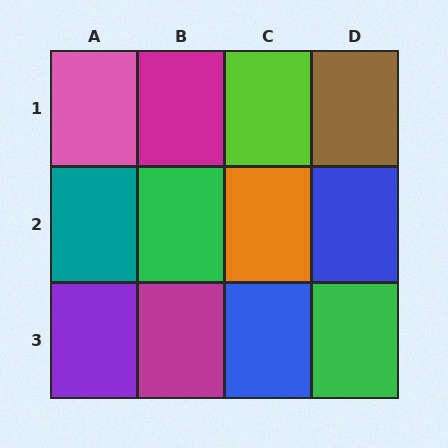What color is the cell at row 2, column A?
Teal.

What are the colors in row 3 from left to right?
Purple, magenta, blue, green.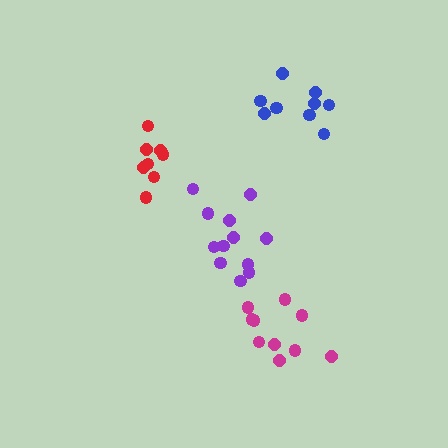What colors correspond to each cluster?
The clusters are colored: purple, magenta, red, blue.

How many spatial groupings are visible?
There are 4 spatial groupings.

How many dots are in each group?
Group 1: 13 dots, Group 2: 10 dots, Group 3: 8 dots, Group 4: 9 dots (40 total).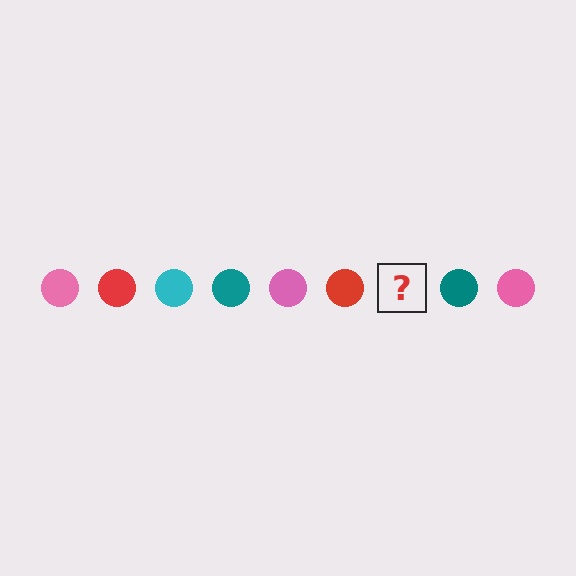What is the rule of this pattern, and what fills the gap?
The rule is that the pattern cycles through pink, red, cyan, teal circles. The gap should be filled with a cyan circle.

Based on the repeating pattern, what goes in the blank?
The blank should be a cyan circle.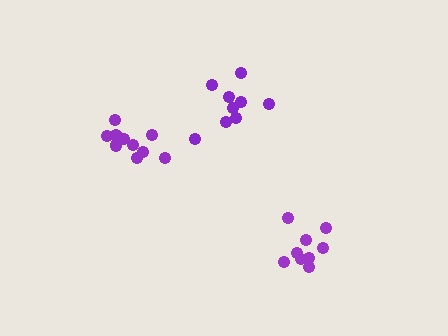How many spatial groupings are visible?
There are 3 spatial groupings.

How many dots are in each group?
Group 1: 11 dots, Group 2: 9 dots, Group 3: 9 dots (29 total).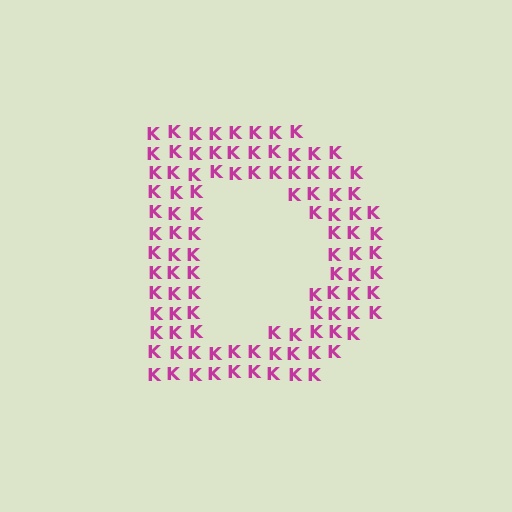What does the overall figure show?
The overall figure shows the letter D.